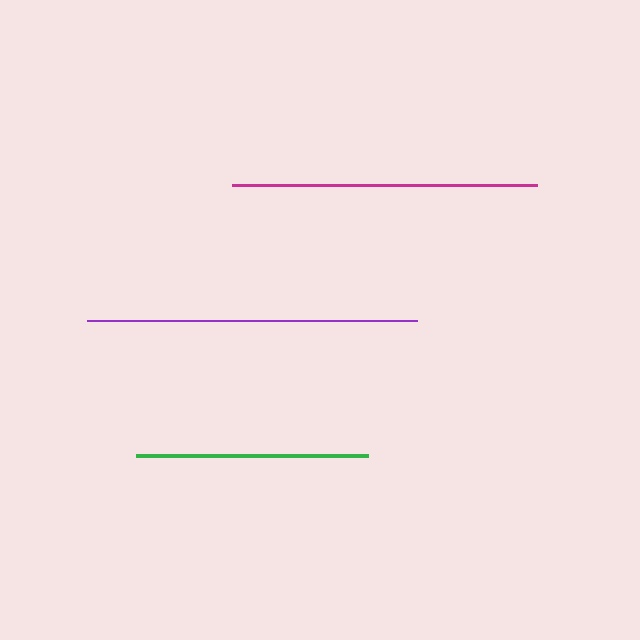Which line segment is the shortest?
The green line is the shortest at approximately 232 pixels.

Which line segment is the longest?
The purple line is the longest at approximately 330 pixels.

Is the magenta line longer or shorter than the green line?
The magenta line is longer than the green line.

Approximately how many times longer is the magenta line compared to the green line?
The magenta line is approximately 1.3 times the length of the green line.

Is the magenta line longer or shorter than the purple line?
The purple line is longer than the magenta line.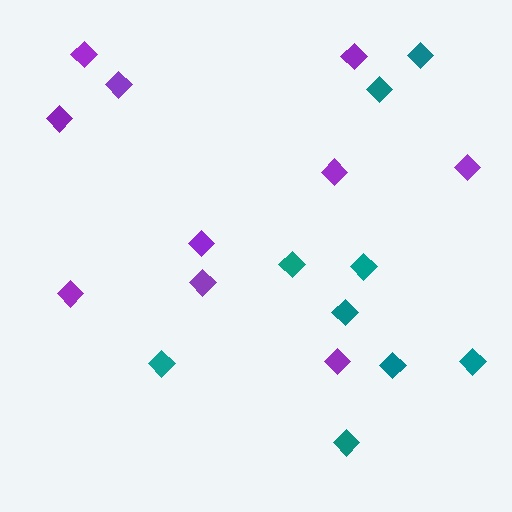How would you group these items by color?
There are 2 groups: one group of teal diamonds (9) and one group of purple diamonds (10).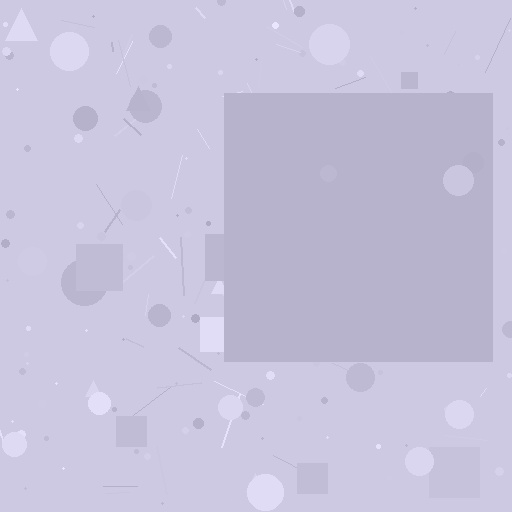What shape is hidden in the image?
A square is hidden in the image.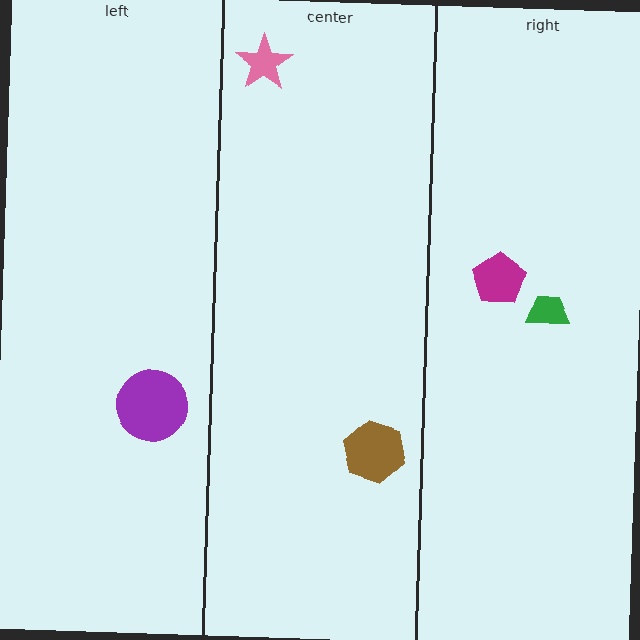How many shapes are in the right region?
2.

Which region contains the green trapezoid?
The right region.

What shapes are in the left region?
The purple circle.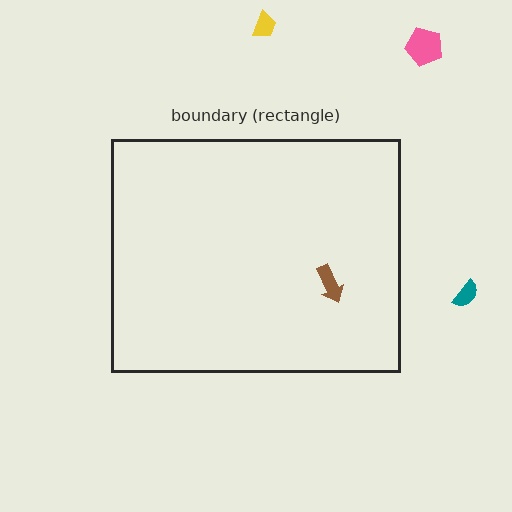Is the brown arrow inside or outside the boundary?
Inside.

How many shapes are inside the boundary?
1 inside, 3 outside.